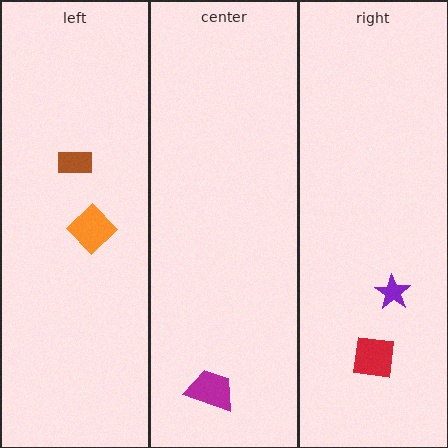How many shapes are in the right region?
2.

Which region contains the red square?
The right region.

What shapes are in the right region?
The purple star, the red square.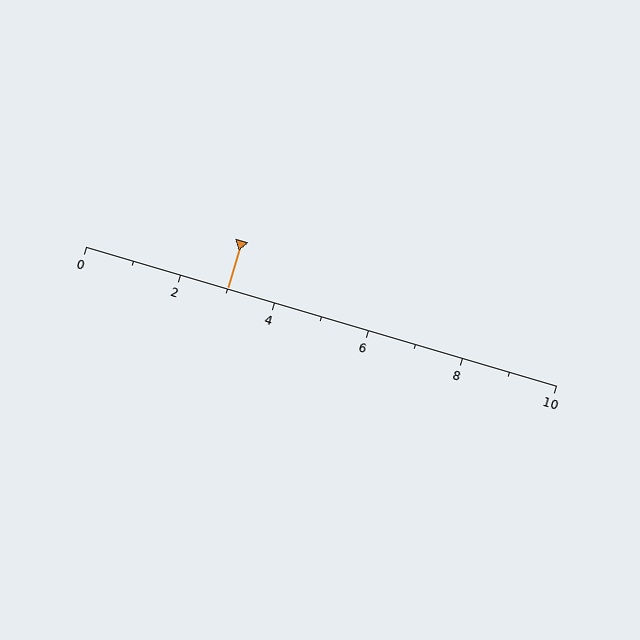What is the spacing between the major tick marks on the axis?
The major ticks are spaced 2 apart.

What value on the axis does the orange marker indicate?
The marker indicates approximately 3.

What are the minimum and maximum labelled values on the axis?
The axis runs from 0 to 10.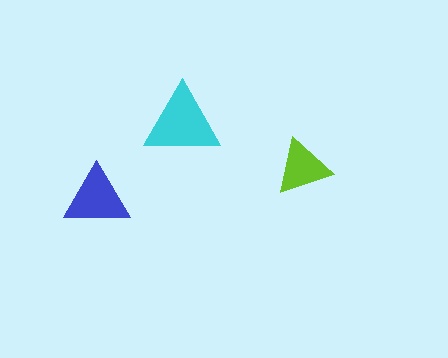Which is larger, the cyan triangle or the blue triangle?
The cyan one.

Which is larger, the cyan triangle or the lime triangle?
The cyan one.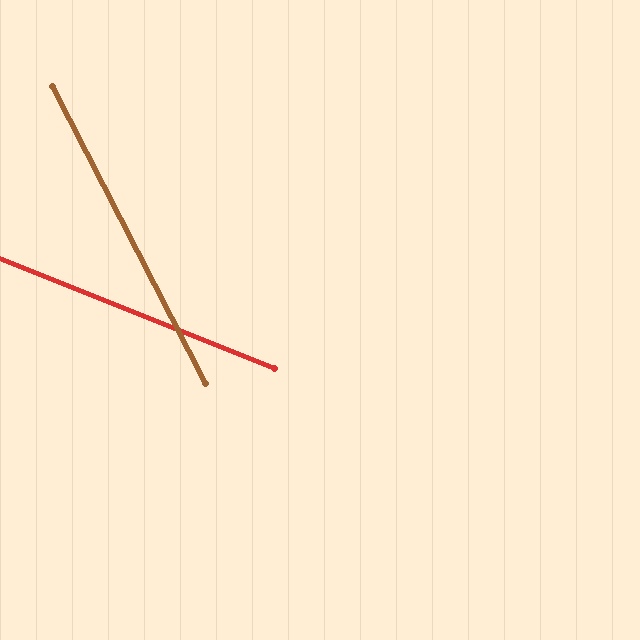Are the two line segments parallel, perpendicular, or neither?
Neither parallel nor perpendicular — they differ by about 41°.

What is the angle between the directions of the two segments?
Approximately 41 degrees.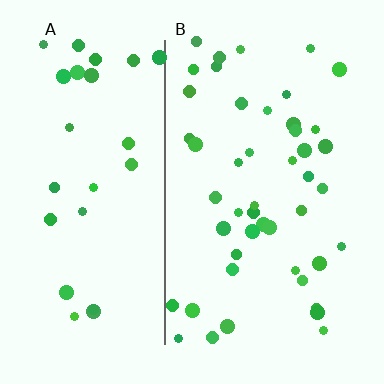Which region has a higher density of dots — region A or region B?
B (the right).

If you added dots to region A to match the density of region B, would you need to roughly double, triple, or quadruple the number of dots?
Approximately double.